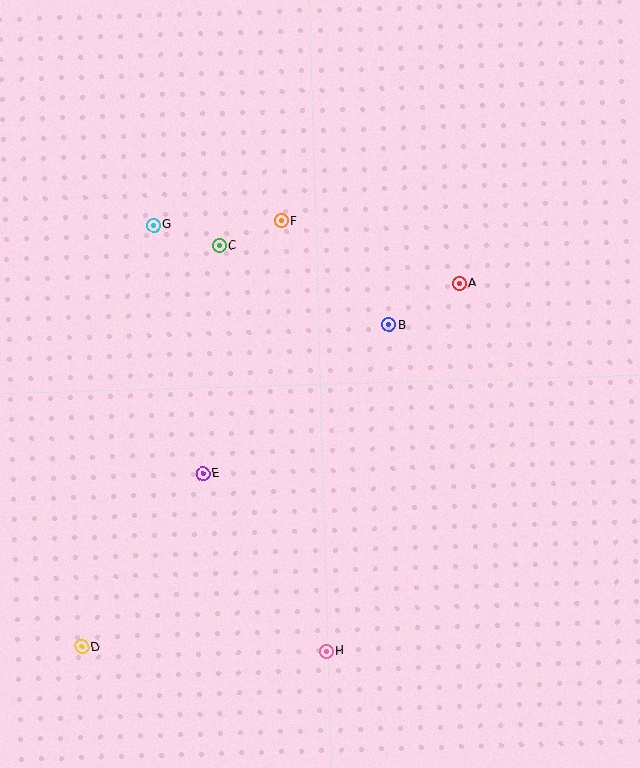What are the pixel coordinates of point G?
Point G is at (154, 225).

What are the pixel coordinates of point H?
Point H is at (326, 651).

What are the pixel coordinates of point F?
Point F is at (281, 221).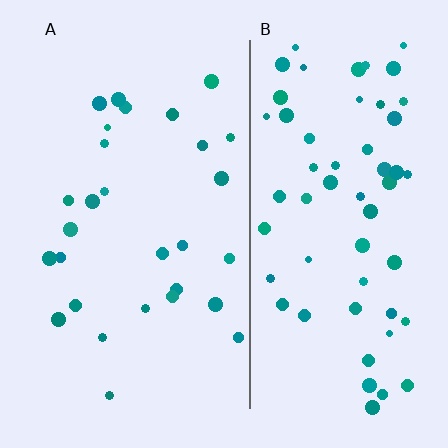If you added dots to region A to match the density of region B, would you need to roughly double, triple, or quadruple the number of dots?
Approximately double.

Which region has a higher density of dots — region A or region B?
B (the right).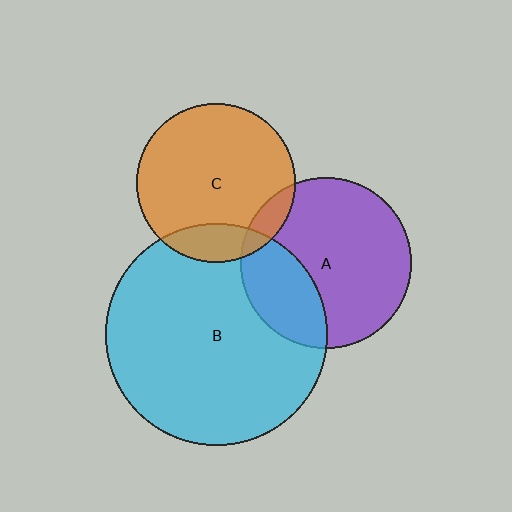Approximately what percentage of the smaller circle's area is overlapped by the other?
Approximately 10%.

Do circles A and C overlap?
Yes.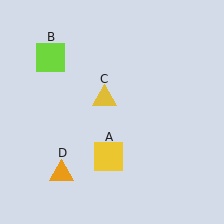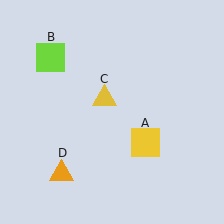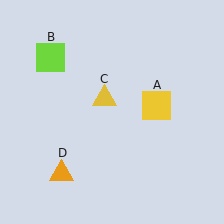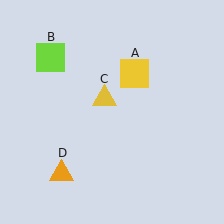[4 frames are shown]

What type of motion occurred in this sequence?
The yellow square (object A) rotated counterclockwise around the center of the scene.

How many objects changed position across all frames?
1 object changed position: yellow square (object A).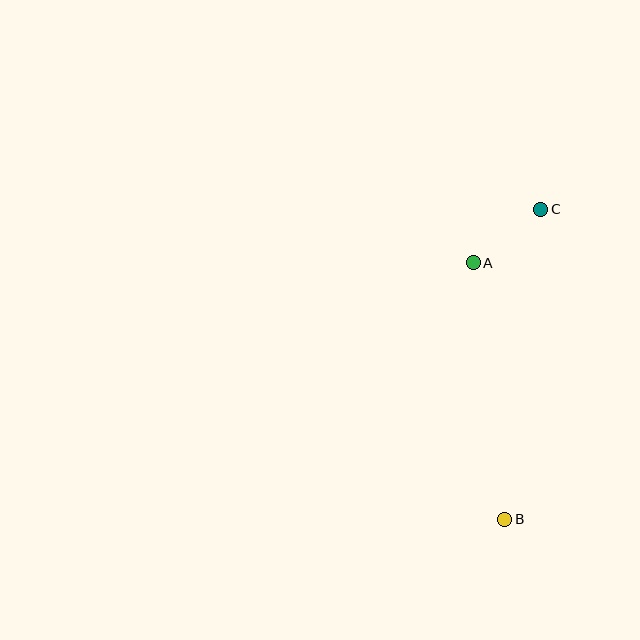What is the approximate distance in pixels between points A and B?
The distance between A and B is approximately 259 pixels.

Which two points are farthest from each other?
Points B and C are farthest from each other.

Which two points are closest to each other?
Points A and C are closest to each other.